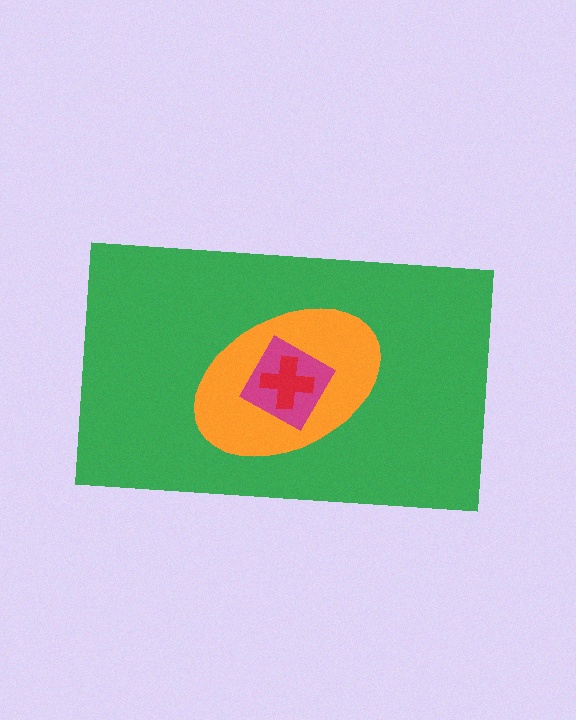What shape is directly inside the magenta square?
The red cross.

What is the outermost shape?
The green rectangle.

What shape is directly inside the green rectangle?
The orange ellipse.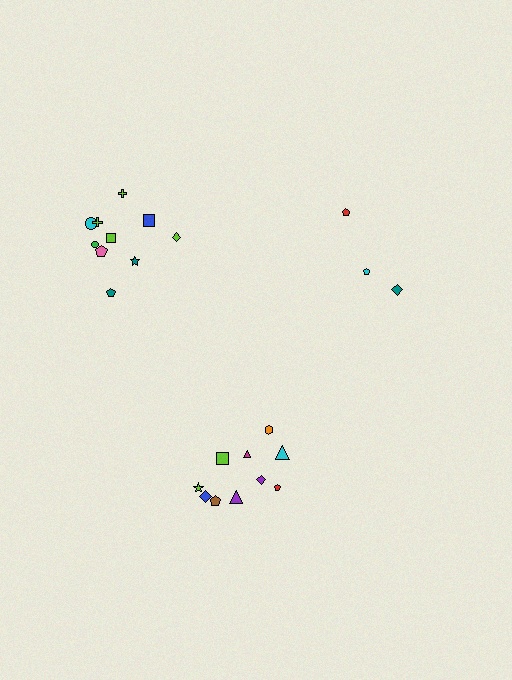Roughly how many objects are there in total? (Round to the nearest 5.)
Roughly 25 objects in total.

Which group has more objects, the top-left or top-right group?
The top-left group.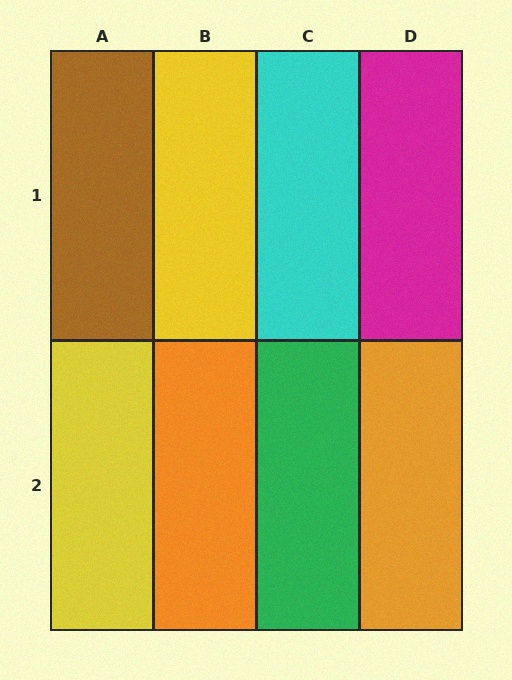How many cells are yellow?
2 cells are yellow.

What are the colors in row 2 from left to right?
Yellow, orange, green, orange.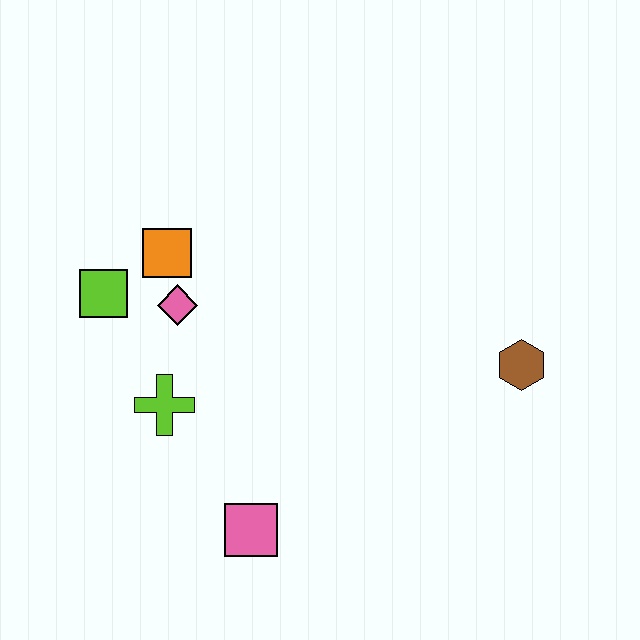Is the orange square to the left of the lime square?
No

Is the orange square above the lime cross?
Yes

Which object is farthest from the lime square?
The brown hexagon is farthest from the lime square.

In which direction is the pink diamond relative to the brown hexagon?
The pink diamond is to the left of the brown hexagon.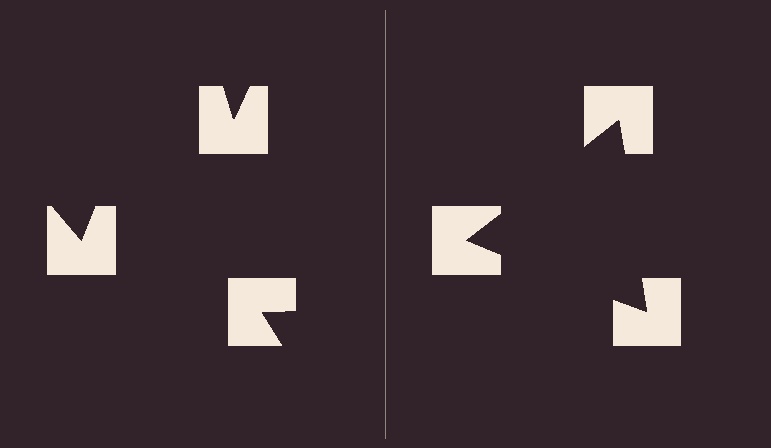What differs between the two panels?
The notched squares are positioned identically on both sides; only the wedge orientations differ. On the right they align to a triangle; on the left they are misaligned.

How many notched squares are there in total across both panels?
6 — 3 on each side.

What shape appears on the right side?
An illusory triangle.